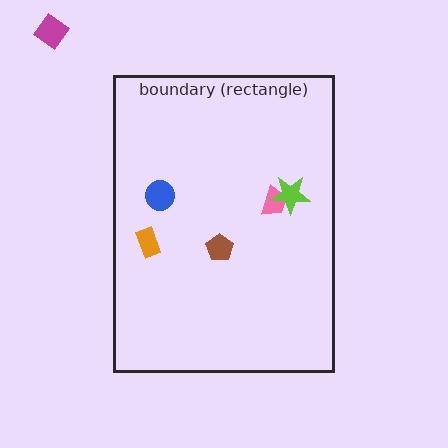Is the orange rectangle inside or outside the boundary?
Inside.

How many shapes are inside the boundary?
5 inside, 1 outside.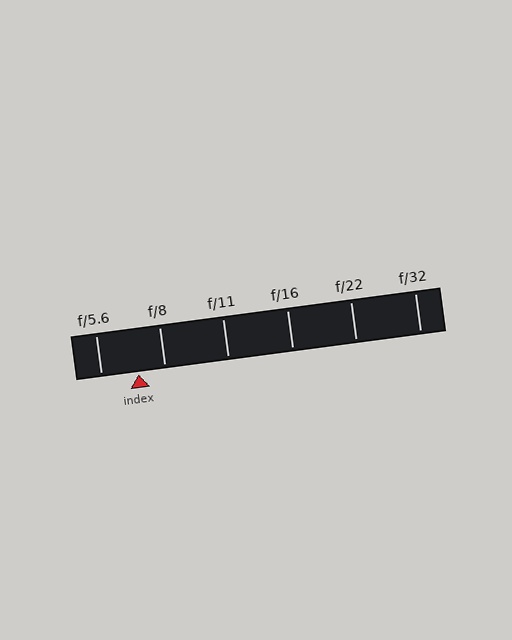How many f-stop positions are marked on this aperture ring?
There are 6 f-stop positions marked.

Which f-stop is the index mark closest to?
The index mark is closest to f/8.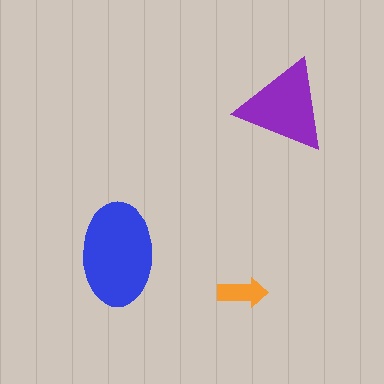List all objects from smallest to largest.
The orange arrow, the purple triangle, the blue ellipse.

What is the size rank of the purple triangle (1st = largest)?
2nd.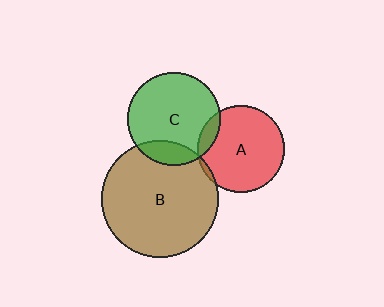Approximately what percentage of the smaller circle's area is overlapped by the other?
Approximately 15%.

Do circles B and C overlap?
Yes.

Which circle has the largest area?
Circle B (brown).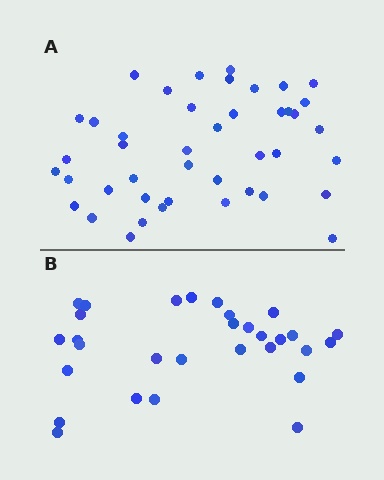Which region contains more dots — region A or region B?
Region A (the top region) has more dots.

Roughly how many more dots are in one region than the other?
Region A has approximately 15 more dots than region B.